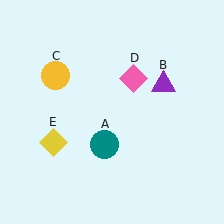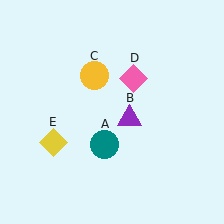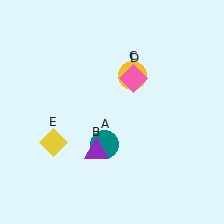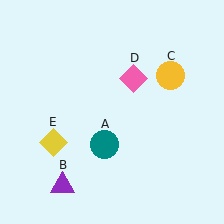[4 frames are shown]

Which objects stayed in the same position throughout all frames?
Teal circle (object A) and pink diamond (object D) and yellow diamond (object E) remained stationary.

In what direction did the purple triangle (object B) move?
The purple triangle (object B) moved down and to the left.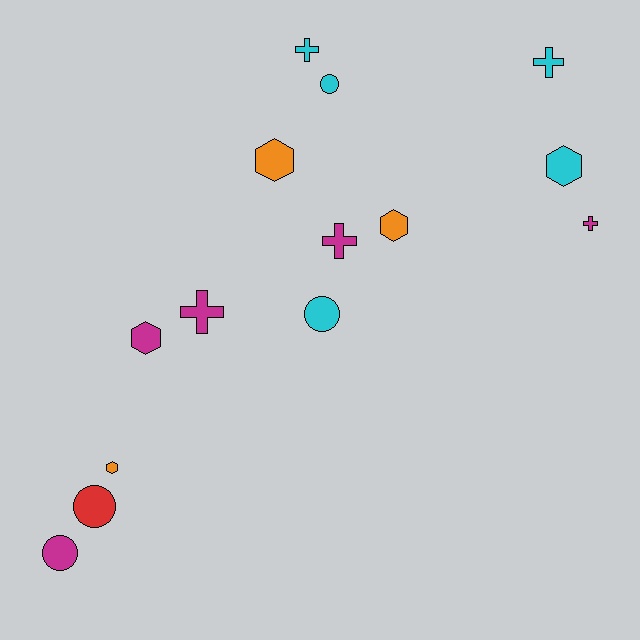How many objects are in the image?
There are 14 objects.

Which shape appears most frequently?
Hexagon, with 5 objects.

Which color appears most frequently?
Cyan, with 5 objects.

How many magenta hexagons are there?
There is 1 magenta hexagon.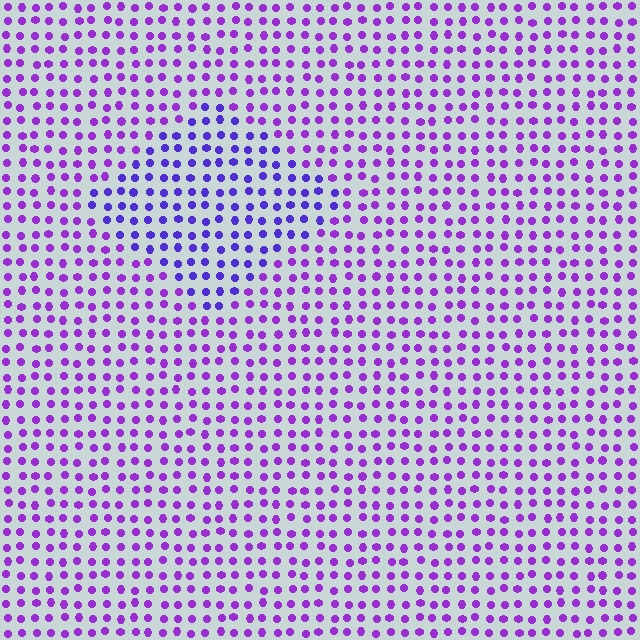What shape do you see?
I see a diamond.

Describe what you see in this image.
The image is filled with small purple elements in a uniform arrangement. A diamond-shaped region is visible where the elements are tinted to a slightly different hue, forming a subtle color boundary.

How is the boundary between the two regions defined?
The boundary is defined purely by a slight shift in hue (about 27 degrees). Spacing, size, and orientation are identical on both sides.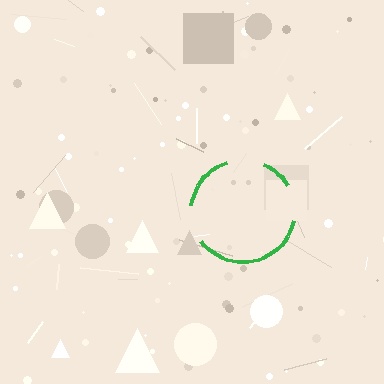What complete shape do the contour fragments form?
The contour fragments form a circle.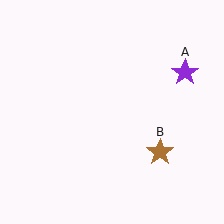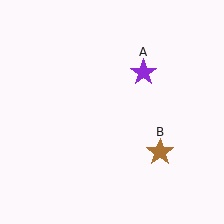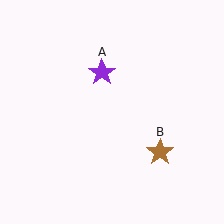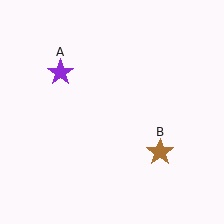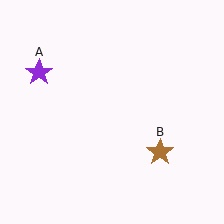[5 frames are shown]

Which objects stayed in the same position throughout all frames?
Brown star (object B) remained stationary.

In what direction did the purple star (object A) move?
The purple star (object A) moved left.